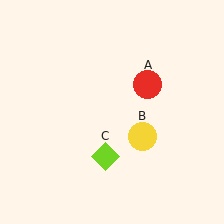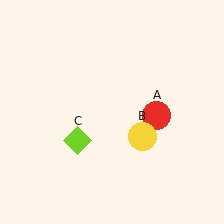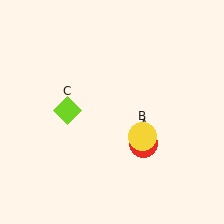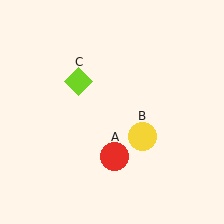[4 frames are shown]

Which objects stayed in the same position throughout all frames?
Yellow circle (object B) remained stationary.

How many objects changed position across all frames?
2 objects changed position: red circle (object A), lime diamond (object C).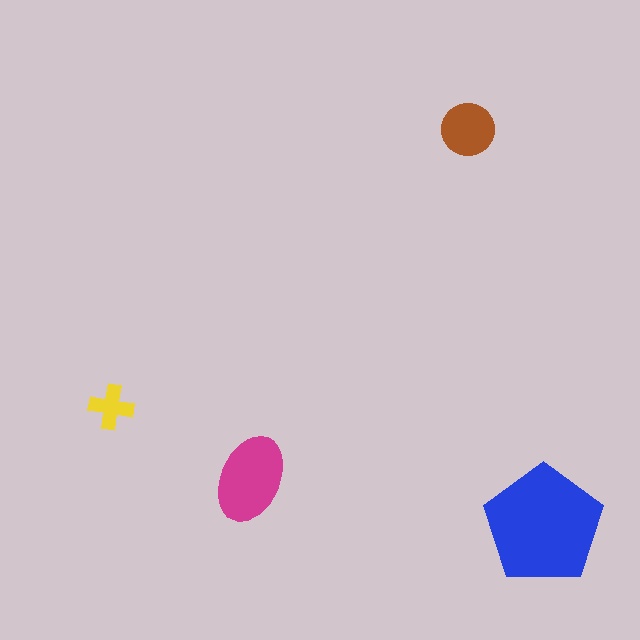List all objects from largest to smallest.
The blue pentagon, the magenta ellipse, the brown circle, the yellow cross.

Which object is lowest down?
The blue pentagon is bottommost.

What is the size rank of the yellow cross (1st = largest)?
4th.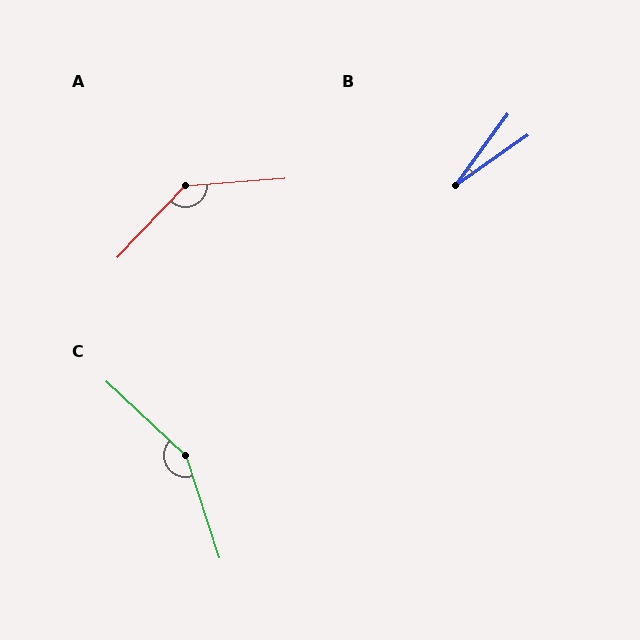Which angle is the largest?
C, at approximately 151 degrees.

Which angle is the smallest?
B, at approximately 19 degrees.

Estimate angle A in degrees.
Approximately 138 degrees.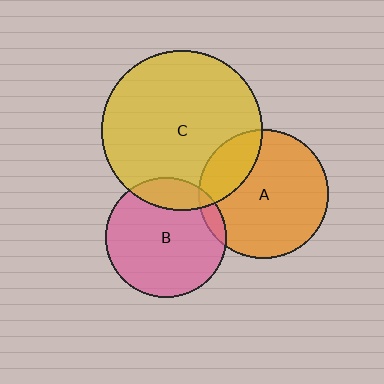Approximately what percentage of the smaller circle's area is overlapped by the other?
Approximately 5%.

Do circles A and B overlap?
Yes.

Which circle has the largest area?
Circle C (yellow).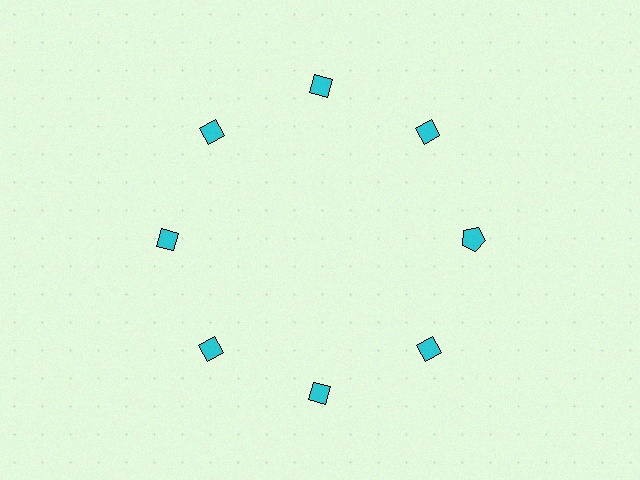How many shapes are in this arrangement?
There are 8 shapes arranged in a ring pattern.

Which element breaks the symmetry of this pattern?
The cyan pentagon at roughly the 3 o'clock position breaks the symmetry. All other shapes are cyan diamonds.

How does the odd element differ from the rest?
It has a different shape: pentagon instead of diamond.